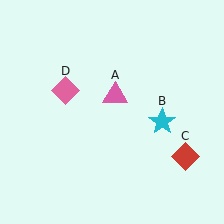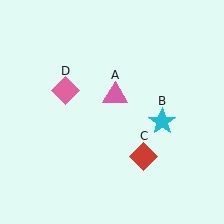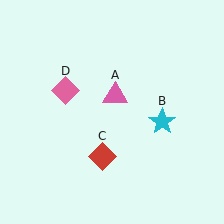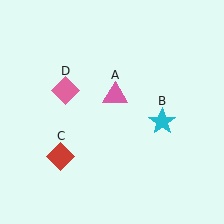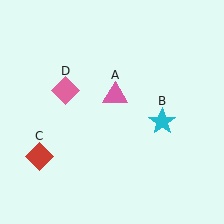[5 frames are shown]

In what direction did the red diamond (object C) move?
The red diamond (object C) moved left.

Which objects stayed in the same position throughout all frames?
Pink triangle (object A) and cyan star (object B) and pink diamond (object D) remained stationary.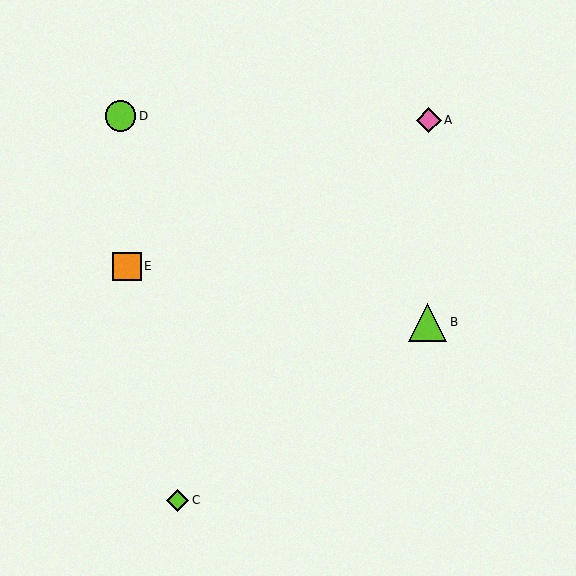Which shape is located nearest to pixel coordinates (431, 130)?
The pink diamond (labeled A) at (429, 120) is nearest to that location.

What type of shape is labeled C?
Shape C is a lime diamond.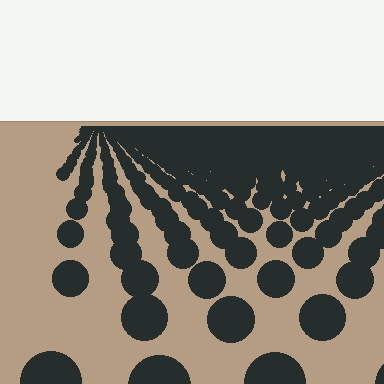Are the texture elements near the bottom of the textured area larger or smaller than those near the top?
Larger. Near the bottom, elements are closer to the viewer and appear at a bigger on-screen size.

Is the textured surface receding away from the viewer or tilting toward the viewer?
The surface is receding away from the viewer. Texture elements get smaller and denser toward the top.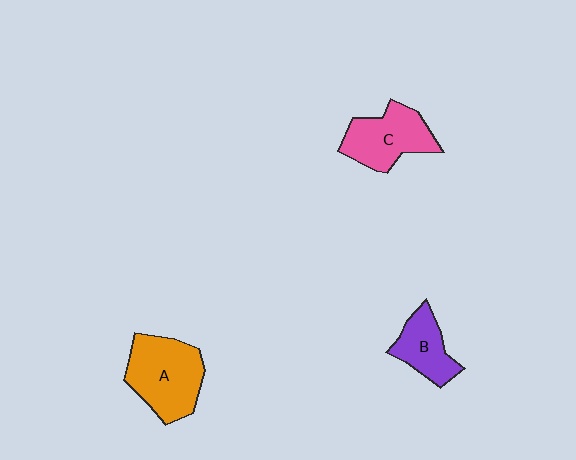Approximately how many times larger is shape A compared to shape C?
Approximately 1.2 times.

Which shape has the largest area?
Shape A (orange).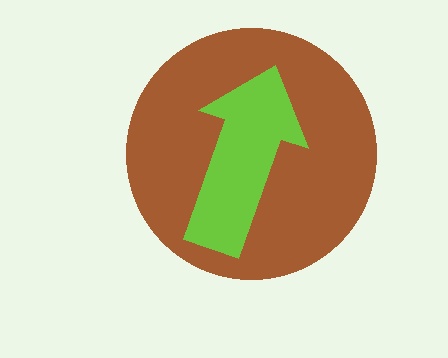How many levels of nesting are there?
2.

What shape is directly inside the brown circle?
The lime arrow.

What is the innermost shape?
The lime arrow.